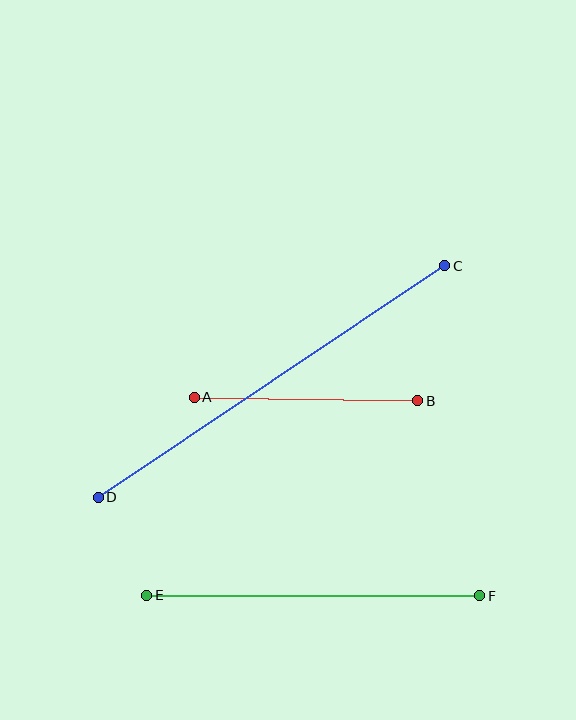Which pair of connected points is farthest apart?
Points C and D are farthest apart.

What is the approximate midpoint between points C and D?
The midpoint is at approximately (271, 382) pixels.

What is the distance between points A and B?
The distance is approximately 223 pixels.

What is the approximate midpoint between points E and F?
The midpoint is at approximately (313, 596) pixels.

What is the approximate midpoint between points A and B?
The midpoint is at approximately (306, 399) pixels.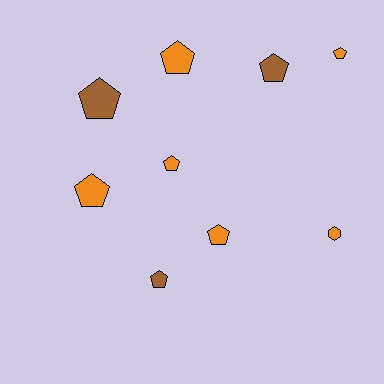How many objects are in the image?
There are 9 objects.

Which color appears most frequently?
Orange, with 6 objects.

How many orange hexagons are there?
There is 1 orange hexagon.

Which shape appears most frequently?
Pentagon, with 8 objects.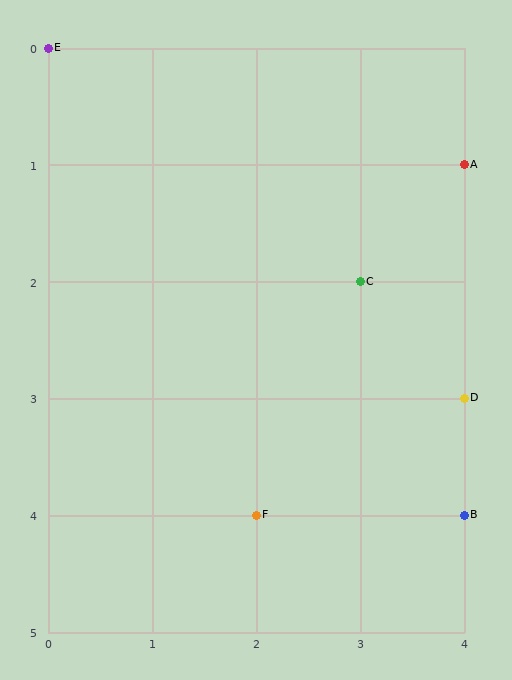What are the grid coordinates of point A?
Point A is at grid coordinates (4, 1).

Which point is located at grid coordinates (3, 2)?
Point C is at (3, 2).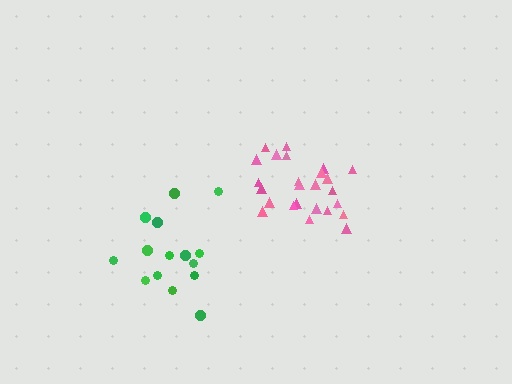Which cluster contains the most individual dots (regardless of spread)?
Pink (25).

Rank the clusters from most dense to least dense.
pink, green.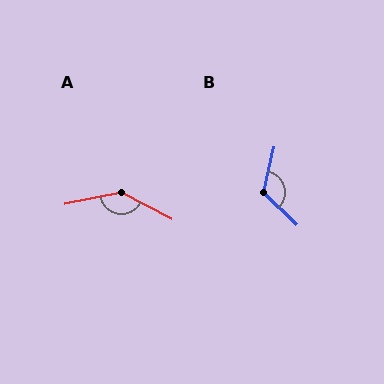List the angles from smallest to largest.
B (122°), A (141°).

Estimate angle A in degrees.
Approximately 141 degrees.